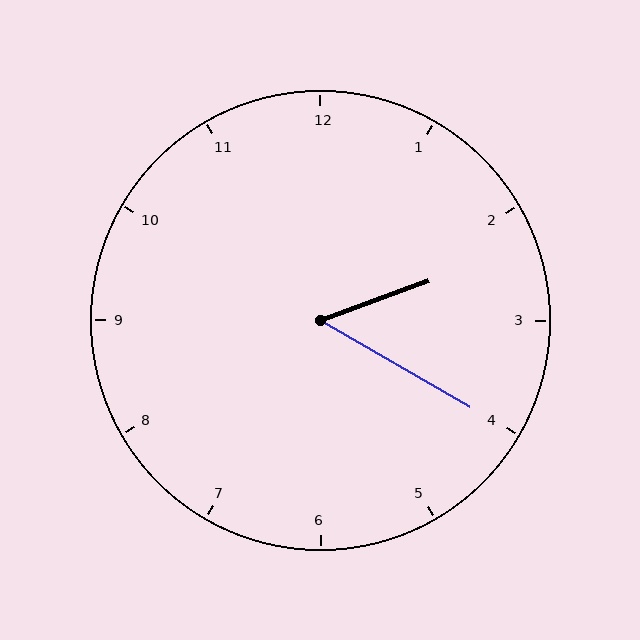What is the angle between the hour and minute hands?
Approximately 50 degrees.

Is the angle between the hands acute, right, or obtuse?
It is acute.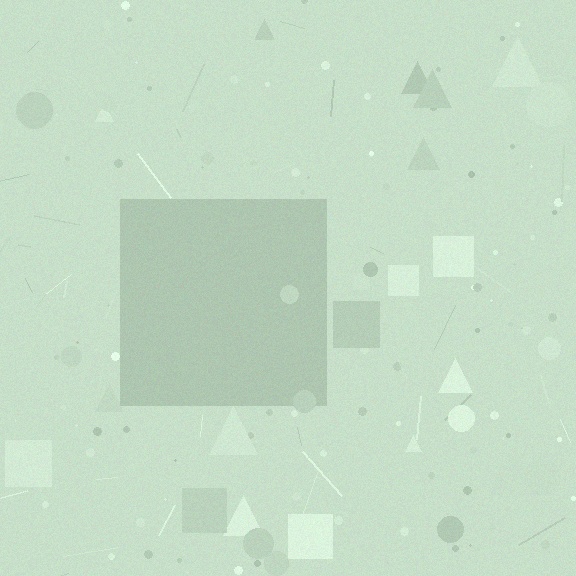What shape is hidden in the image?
A square is hidden in the image.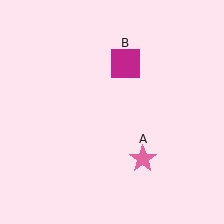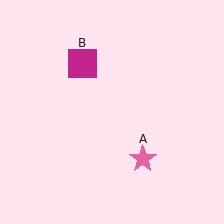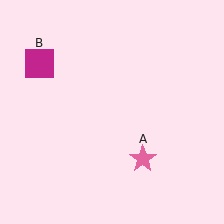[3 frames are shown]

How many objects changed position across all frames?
1 object changed position: magenta square (object B).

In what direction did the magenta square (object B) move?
The magenta square (object B) moved left.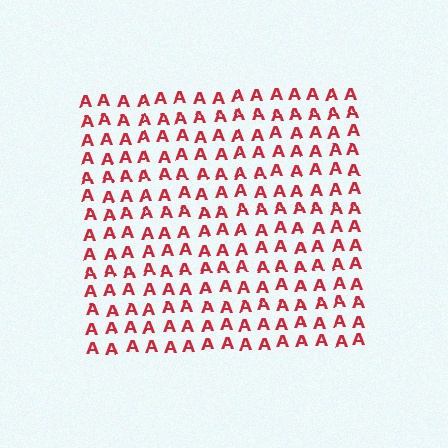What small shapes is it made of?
It is made of small letter A's.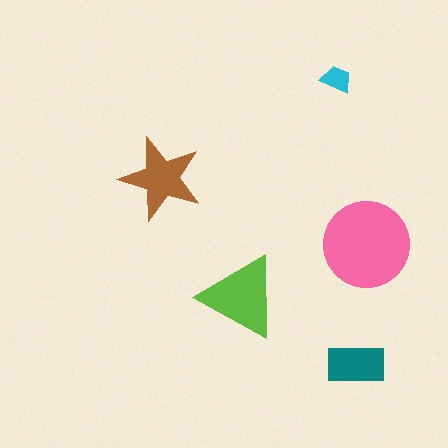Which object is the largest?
The pink circle.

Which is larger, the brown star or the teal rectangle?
The brown star.